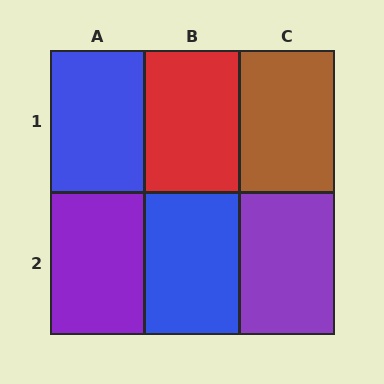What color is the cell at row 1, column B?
Red.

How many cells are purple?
2 cells are purple.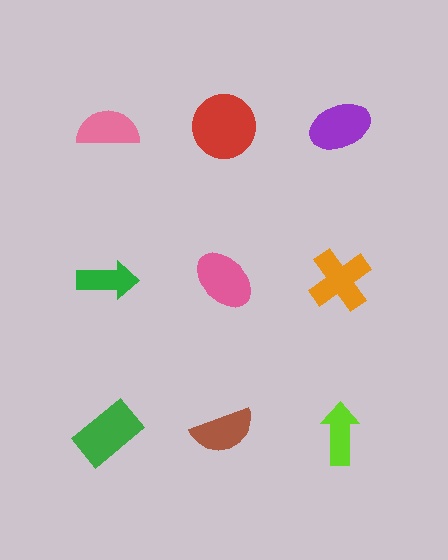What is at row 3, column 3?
A lime arrow.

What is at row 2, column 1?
A green arrow.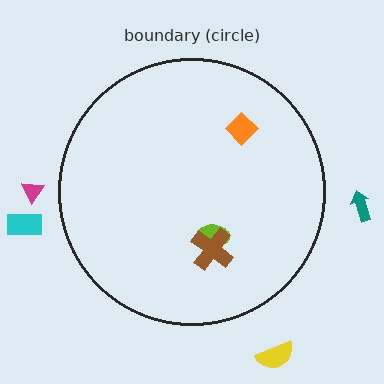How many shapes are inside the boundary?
3 inside, 4 outside.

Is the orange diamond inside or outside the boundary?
Inside.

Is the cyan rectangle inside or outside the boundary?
Outside.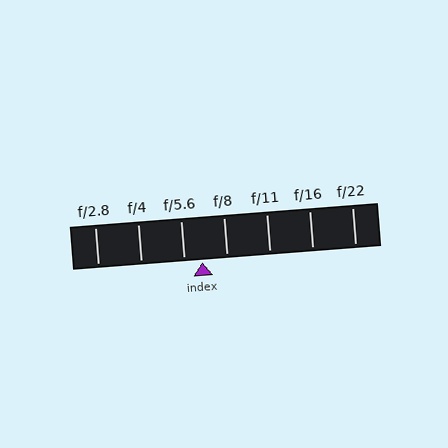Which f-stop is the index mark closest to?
The index mark is closest to f/5.6.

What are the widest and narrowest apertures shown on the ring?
The widest aperture shown is f/2.8 and the narrowest is f/22.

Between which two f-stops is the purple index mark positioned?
The index mark is between f/5.6 and f/8.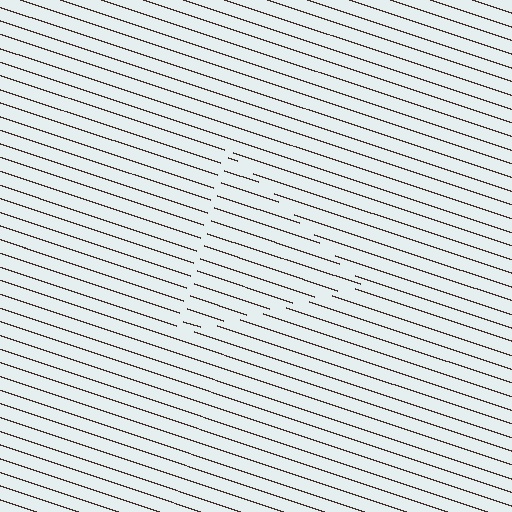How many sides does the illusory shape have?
3 sides — the line-ends trace a triangle.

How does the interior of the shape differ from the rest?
The interior of the shape contains the same grating, shifted by half a period — the contour is defined by the phase discontinuity where line-ends from the inner and outer gratings abut.